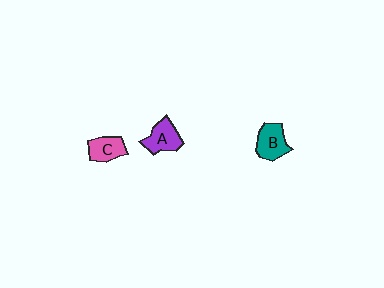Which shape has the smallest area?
Shape C (pink).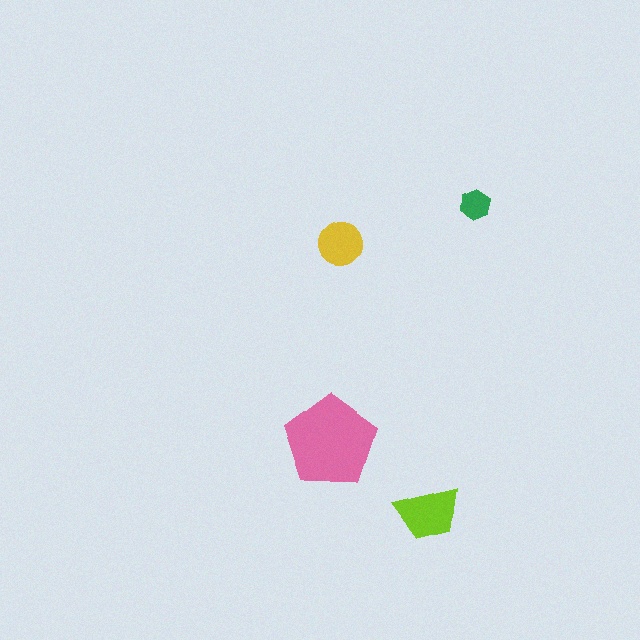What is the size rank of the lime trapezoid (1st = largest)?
2nd.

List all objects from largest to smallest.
The pink pentagon, the lime trapezoid, the yellow circle, the green hexagon.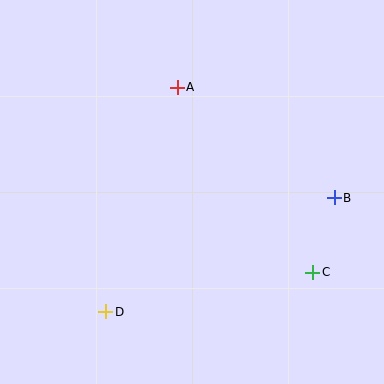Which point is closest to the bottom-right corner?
Point C is closest to the bottom-right corner.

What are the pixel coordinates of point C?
Point C is at (313, 272).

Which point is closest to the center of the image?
Point A at (177, 87) is closest to the center.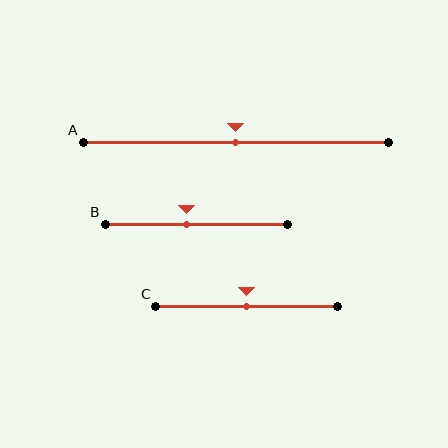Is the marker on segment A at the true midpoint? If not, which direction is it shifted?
Yes, the marker on segment A is at the true midpoint.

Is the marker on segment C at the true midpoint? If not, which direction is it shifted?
Yes, the marker on segment C is at the true midpoint.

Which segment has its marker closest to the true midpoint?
Segment A has its marker closest to the true midpoint.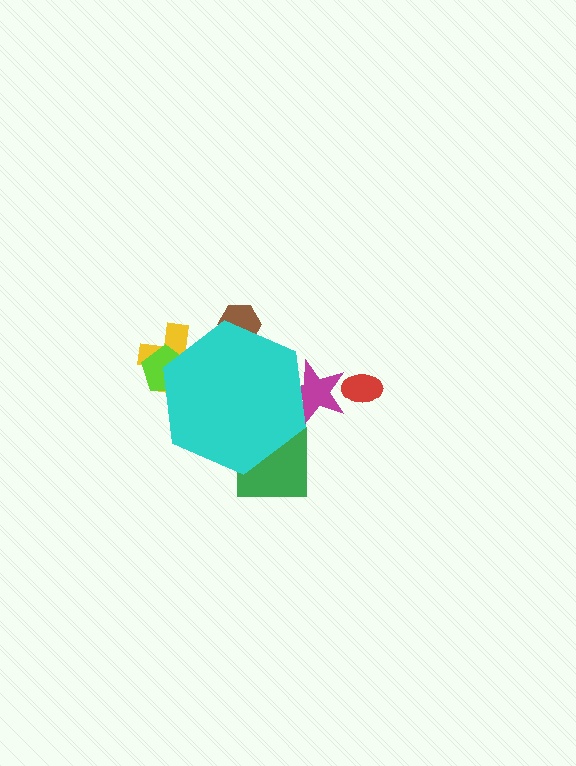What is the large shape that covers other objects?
A cyan hexagon.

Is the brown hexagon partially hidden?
Yes, the brown hexagon is partially hidden behind the cyan hexagon.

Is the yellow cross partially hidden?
Yes, the yellow cross is partially hidden behind the cyan hexagon.